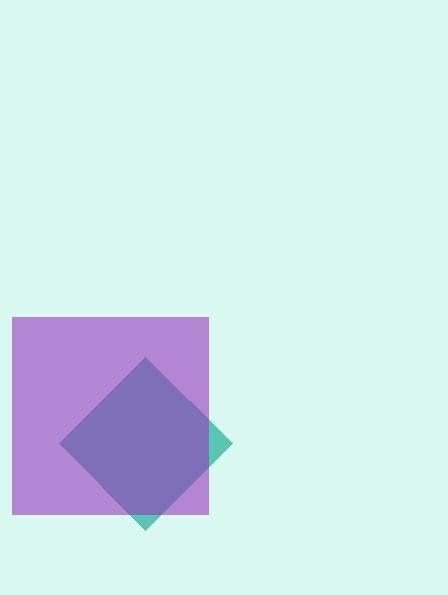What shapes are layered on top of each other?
The layered shapes are: a teal diamond, a purple square.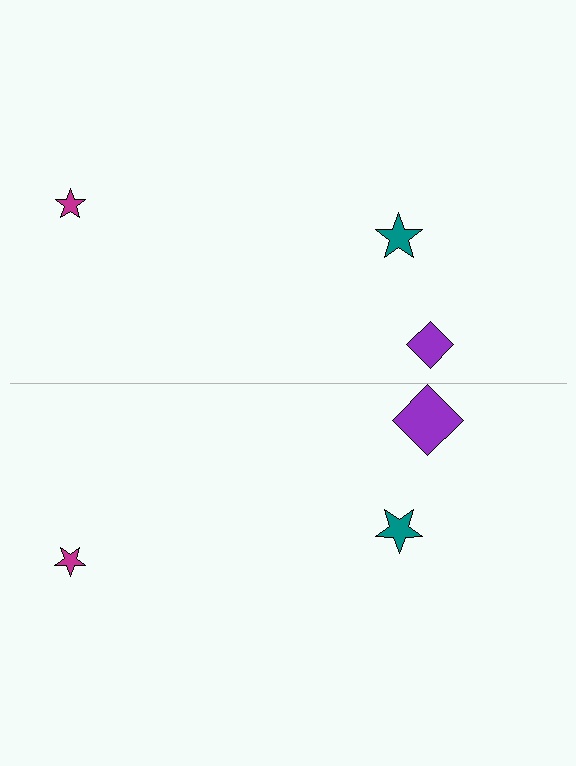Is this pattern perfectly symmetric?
No, the pattern is not perfectly symmetric. The purple diamond on the bottom side has a different size than its mirror counterpart.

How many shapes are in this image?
There are 6 shapes in this image.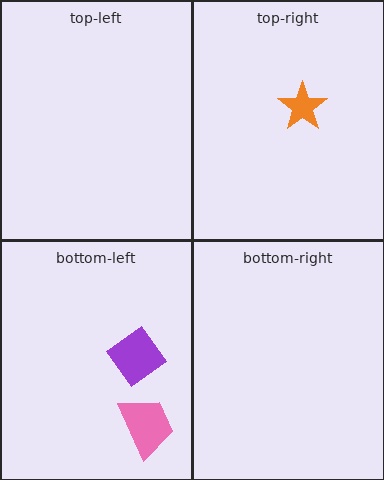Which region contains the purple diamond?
The bottom-left region.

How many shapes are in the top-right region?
1.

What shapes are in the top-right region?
The orange star.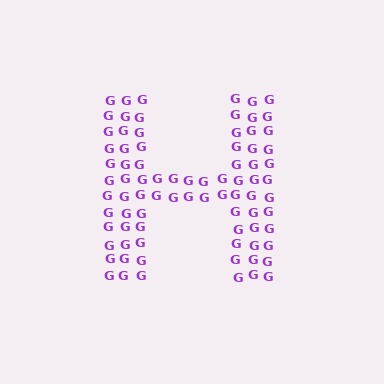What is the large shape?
The large shape is the letter H.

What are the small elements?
The small elements are letter G's.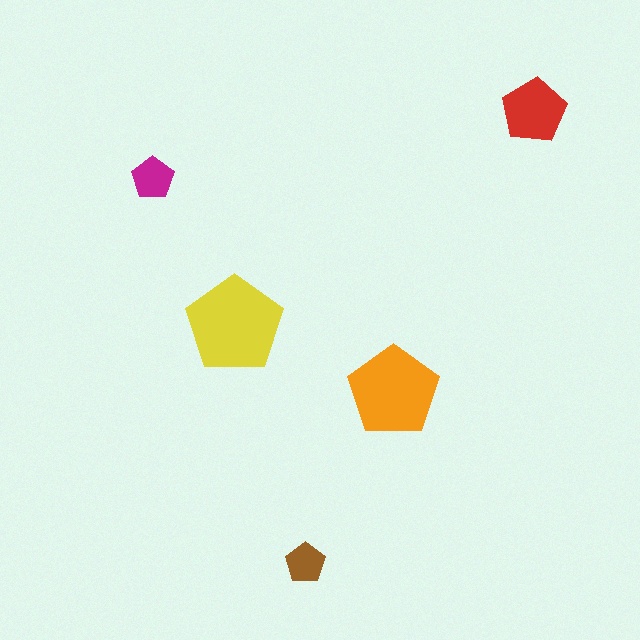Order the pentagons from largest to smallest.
the yellow one, the orange one, the red one, the magenta one, the brown one.